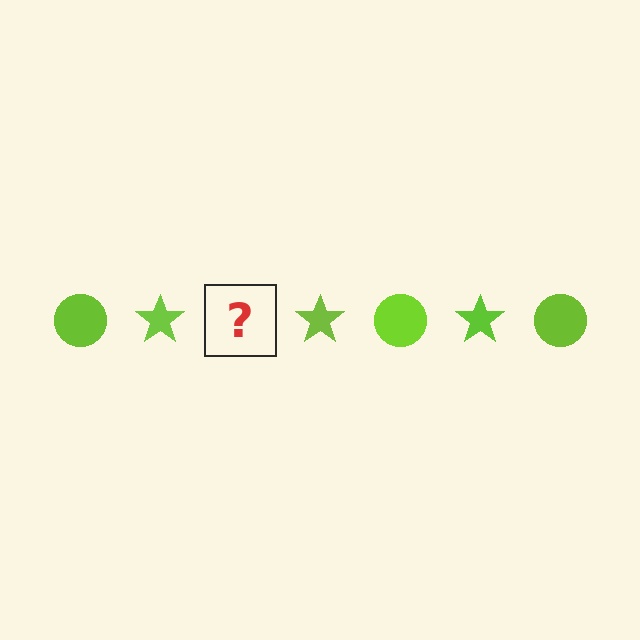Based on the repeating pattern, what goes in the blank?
The blank should be a lime circle.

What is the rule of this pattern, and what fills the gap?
The rule is that the pattern cycles through circle, star shapes in lime. The gap should be filled with a lime circle.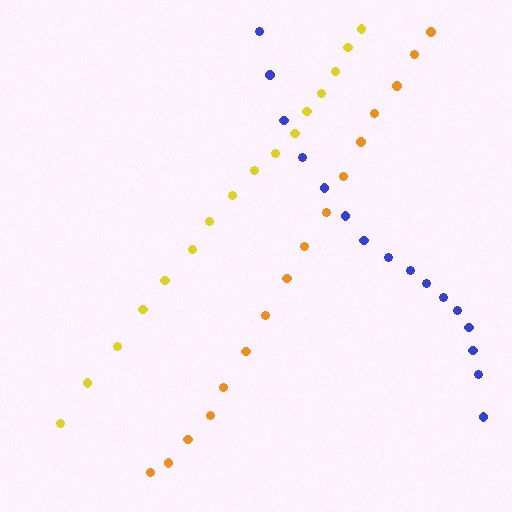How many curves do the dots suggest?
There are 3 distinct paths.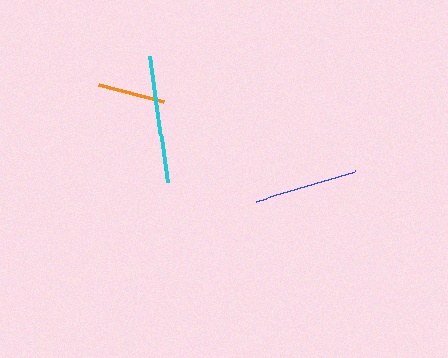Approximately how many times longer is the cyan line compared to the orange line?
The cyan line is approximately 1.9 times the length of the orange line.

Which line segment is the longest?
The cyan line is the longest at approximately 126 pixels.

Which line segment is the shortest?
The orange line is the shortest at approximately 67 pixels.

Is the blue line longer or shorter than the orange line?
The blue line is longer than the orange line.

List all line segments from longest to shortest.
From longest to shortest: cyan, blue, orange.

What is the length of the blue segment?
The blue segment is approximately 104 pixels long.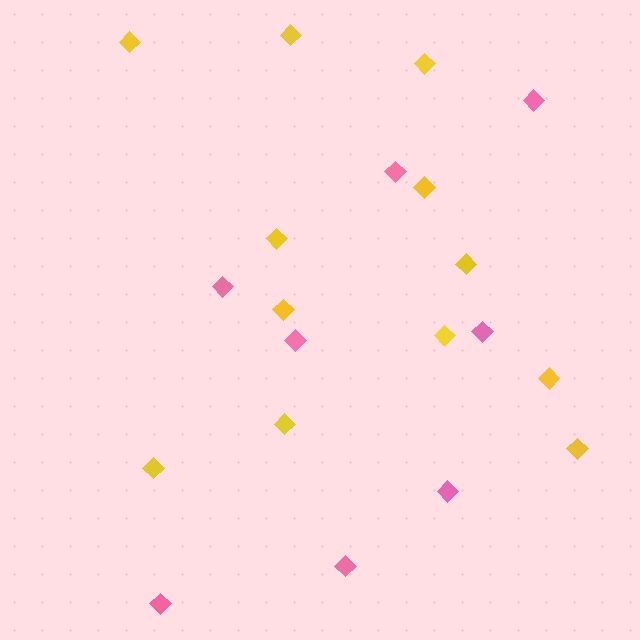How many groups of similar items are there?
There are 2 groups: one group of pink diamonds (8) and one group of yellow diamonds (12).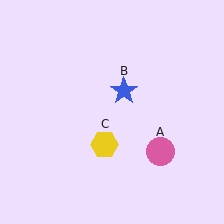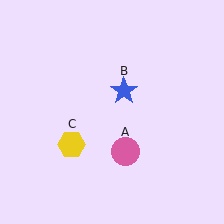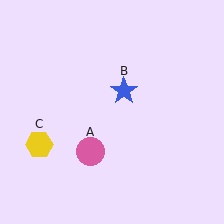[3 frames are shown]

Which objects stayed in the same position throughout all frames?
Blue star (object B) remained stationary.